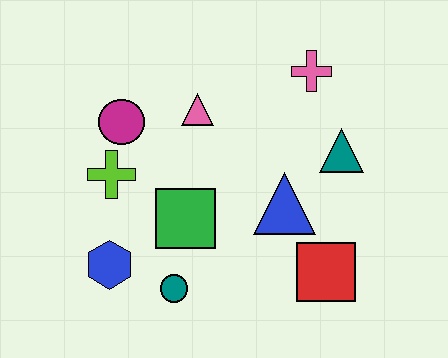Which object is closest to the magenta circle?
The lime cross is closest to the magenta circle.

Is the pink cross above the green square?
Yes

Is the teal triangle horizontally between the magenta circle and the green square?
No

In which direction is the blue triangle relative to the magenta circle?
The blue triangle is to the right of the magenta circle.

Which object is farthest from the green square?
The pink cross is farthest from the green square.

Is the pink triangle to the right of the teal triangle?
No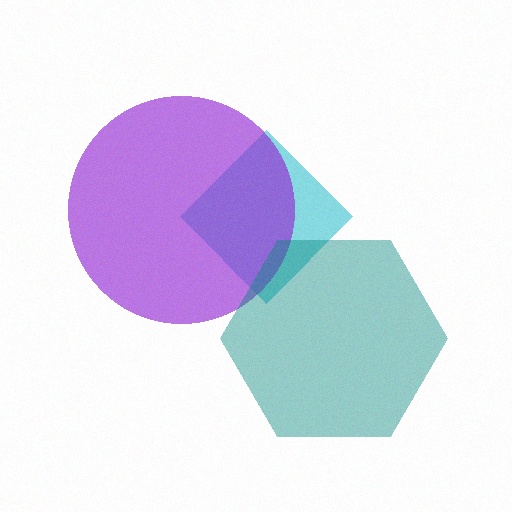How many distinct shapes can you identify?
There are 3 distinct shapes: a cyan diamond, a purple circle, a teal hexagon.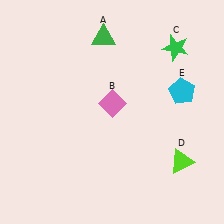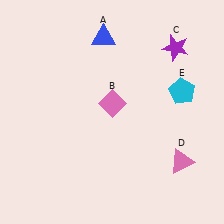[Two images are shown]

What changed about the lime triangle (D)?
In Image 1, D is lime. In Image 2, it changed to pink.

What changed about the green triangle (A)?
In Image 1, A is green. In Image 2, it changed to blue.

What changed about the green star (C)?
In Image 1, C is green. In Image 2, it changed to purple.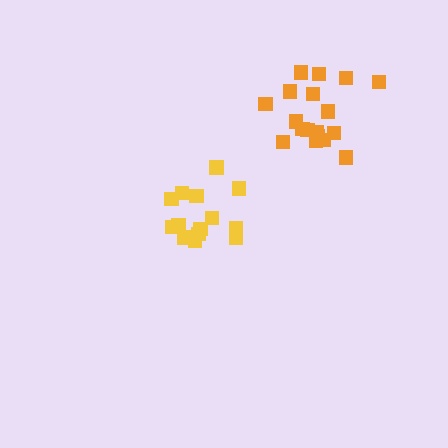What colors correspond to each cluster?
The clusters are colored: yellow, orange.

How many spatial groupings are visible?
There are 2 spatial groupings.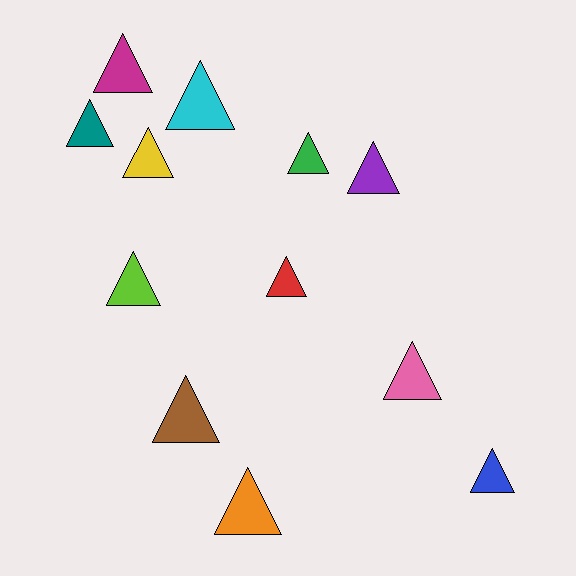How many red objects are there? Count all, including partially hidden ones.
There is 1 red object.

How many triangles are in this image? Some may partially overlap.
There are 12 triangles.